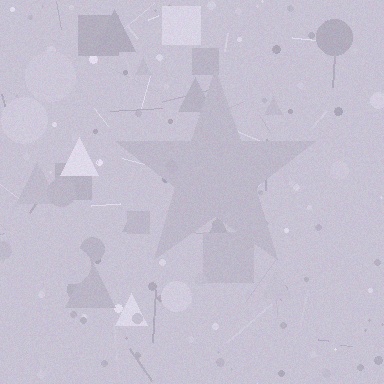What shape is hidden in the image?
A star is hidden in the image.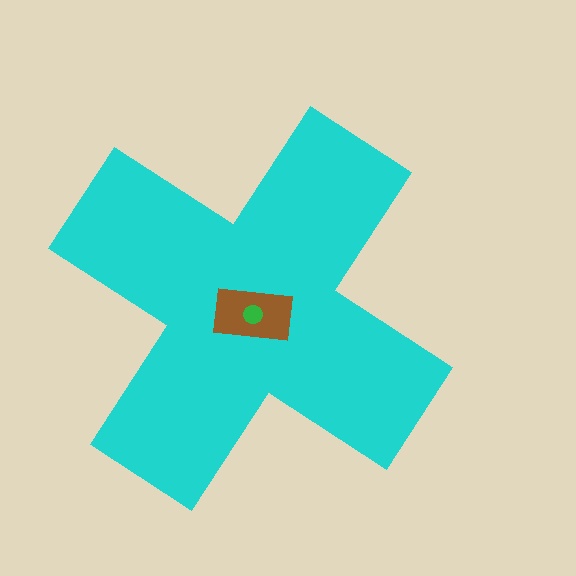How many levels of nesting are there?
3.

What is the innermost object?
The green circle.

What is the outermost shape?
The cyan cross.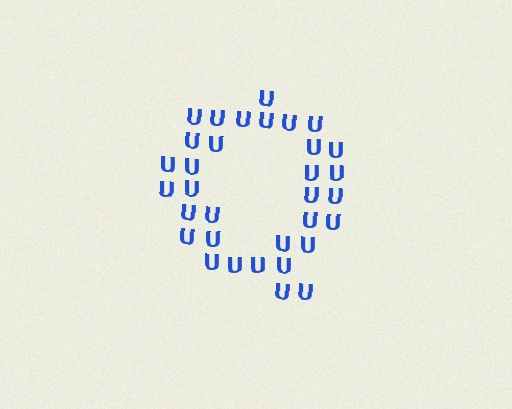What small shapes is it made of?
It is made of small letter U's.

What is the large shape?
The large shape is the letter Q.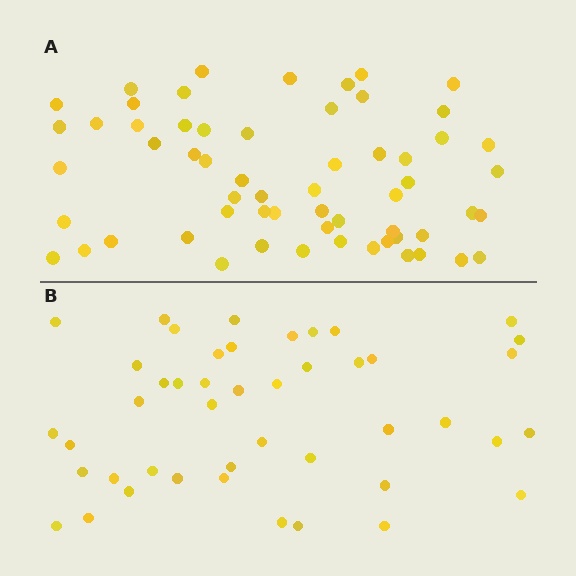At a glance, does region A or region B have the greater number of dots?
Region A (the top region) has more dots.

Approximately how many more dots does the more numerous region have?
Region A has approximately 15 more dots than region B.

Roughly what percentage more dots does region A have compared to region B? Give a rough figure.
About 35% more.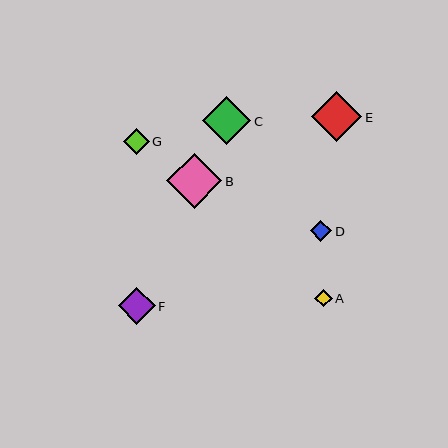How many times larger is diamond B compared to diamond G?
Diamond B is approximately 2.2 times the size of diamond G.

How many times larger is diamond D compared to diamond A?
Diamond D is approximately 1.2 times the size of diamond A.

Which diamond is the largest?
Diamond B is the largest with a size of approximately 55 pixels.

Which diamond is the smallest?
Diamond A is the smallest with a size of approximately 17 pixels.